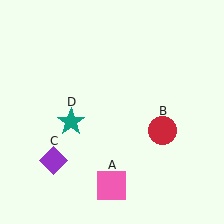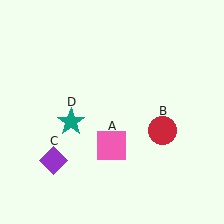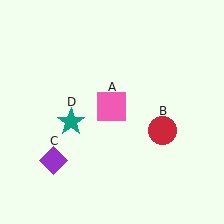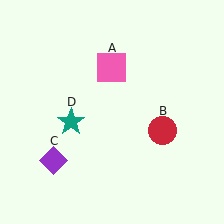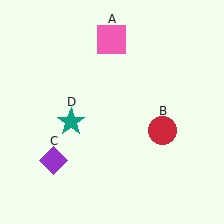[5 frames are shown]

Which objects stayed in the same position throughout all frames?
Red circle (object B) and purple diamond (object C) and teal star (object D) remained stationary.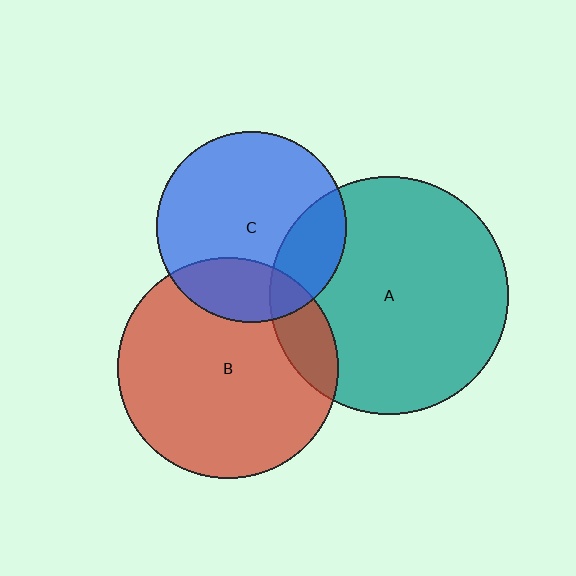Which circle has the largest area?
Circle A (teal).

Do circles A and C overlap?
Yes.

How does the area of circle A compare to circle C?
Approximately 1.6 times.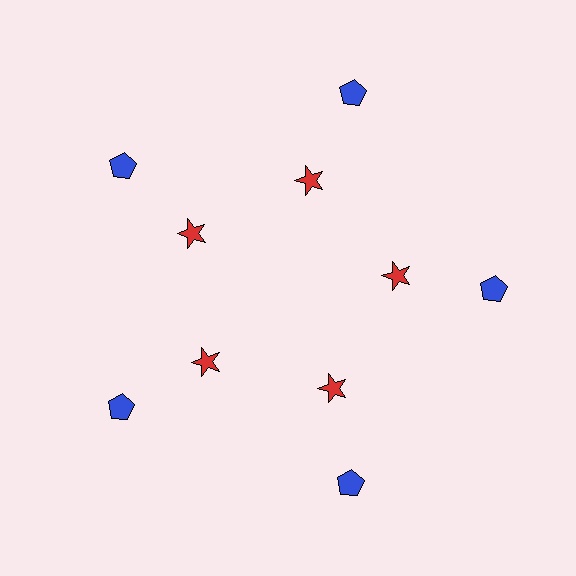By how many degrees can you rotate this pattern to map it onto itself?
The pattern maps onto itself every 72 degrees of rotation.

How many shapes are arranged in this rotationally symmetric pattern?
There are 10 shapes, arranged in 5 groups of 2.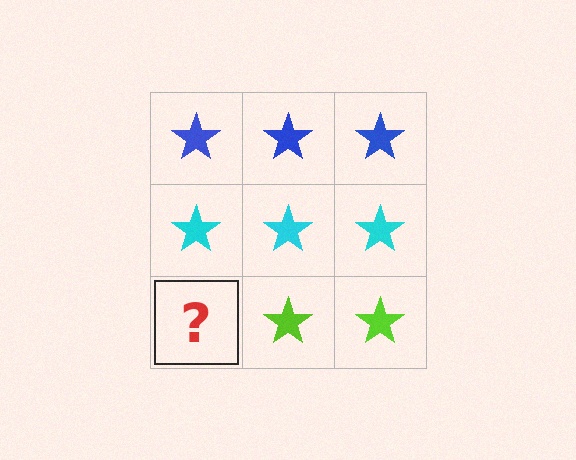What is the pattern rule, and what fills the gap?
The rule is that each row has a consistent color. The gap should be filled with a lime star.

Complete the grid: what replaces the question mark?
The question mark should be replaced with a lime star.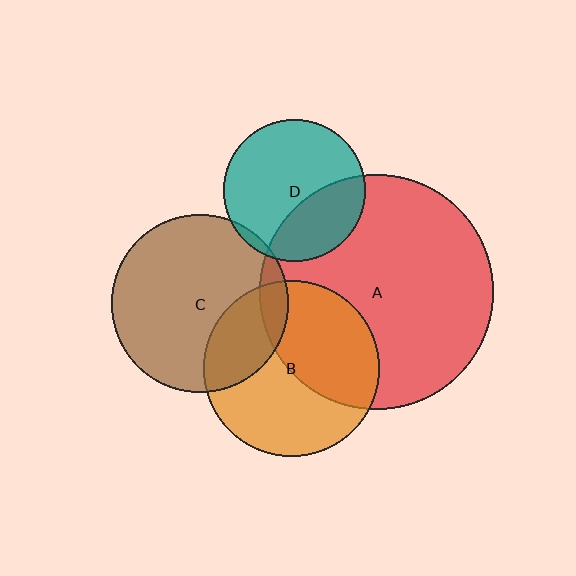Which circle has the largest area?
Circle A (red).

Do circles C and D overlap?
Yes.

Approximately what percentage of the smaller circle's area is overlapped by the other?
Approximately 5%.